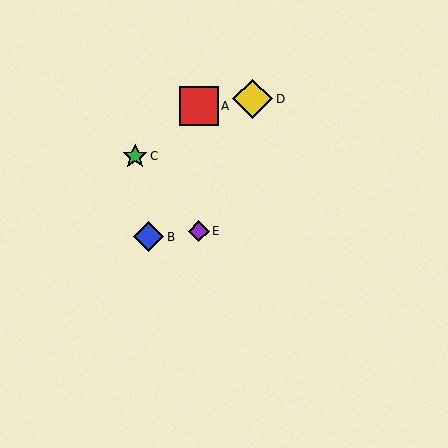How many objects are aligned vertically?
2 objects (A, E) are aligned vertically.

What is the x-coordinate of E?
Object E is at x≈199.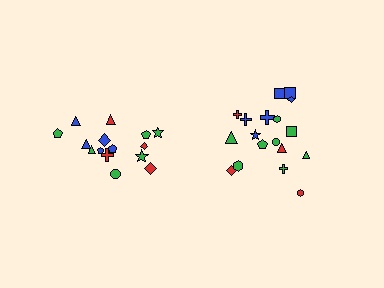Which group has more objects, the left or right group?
The right group.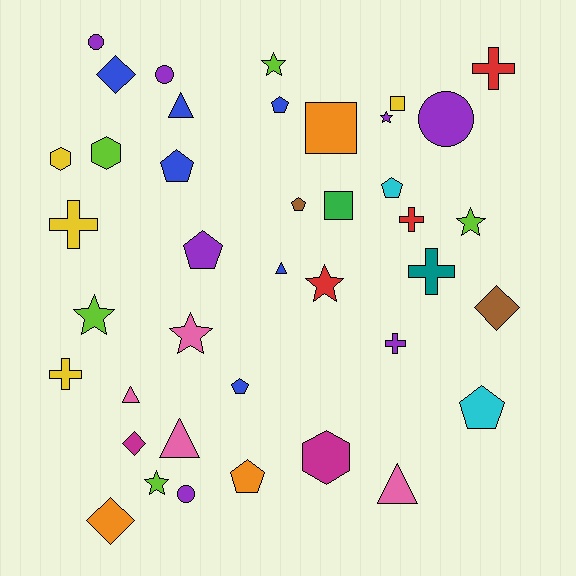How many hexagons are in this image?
There are 3 hexagons.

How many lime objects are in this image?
There are 5 lime objects.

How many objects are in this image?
There are 40 objects.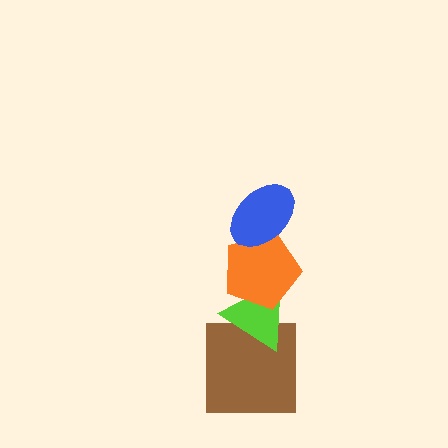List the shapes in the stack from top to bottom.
From top to bottom: the blue ellipse, the orange pentagon, the lime triangle, the brown square.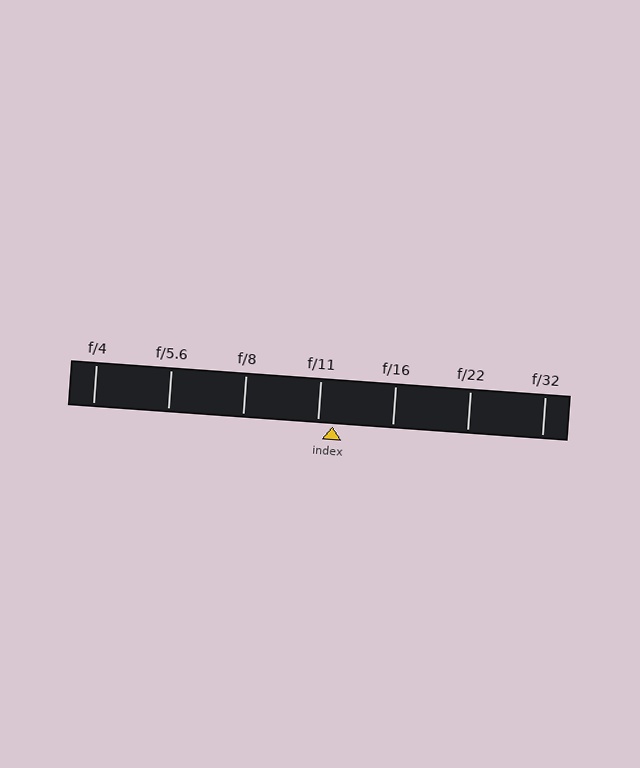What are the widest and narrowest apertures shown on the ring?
The widest aperture shown is f/4 and the narrowest is f/32.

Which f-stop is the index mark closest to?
The index mark is closest to f/11.